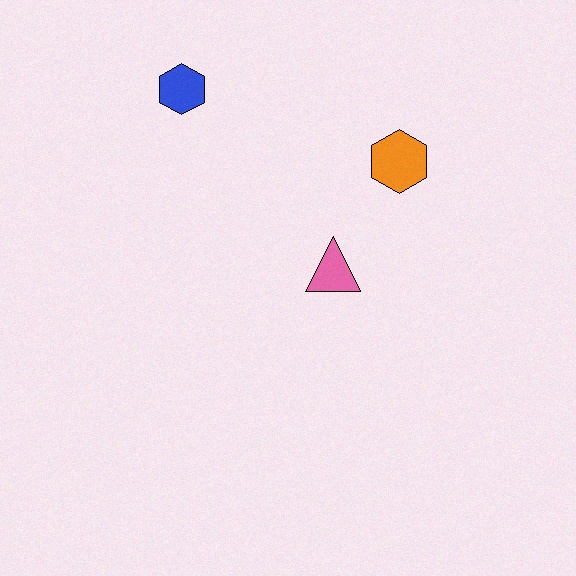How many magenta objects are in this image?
There are no magenta objects.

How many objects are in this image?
There are 3 objects.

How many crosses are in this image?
There are no crosses.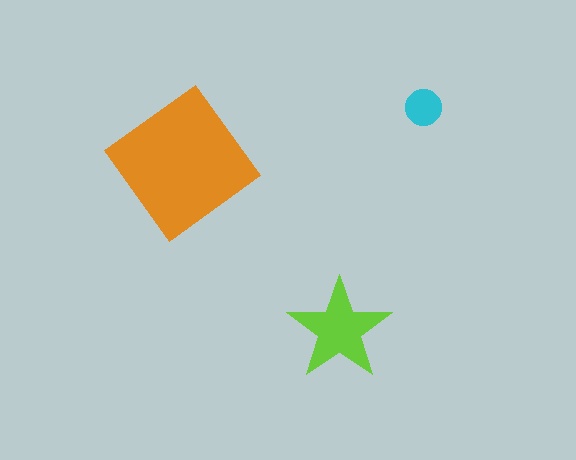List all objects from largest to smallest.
The orange diamond, the lime star, the cyan circle.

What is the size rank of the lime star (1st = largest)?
2nd.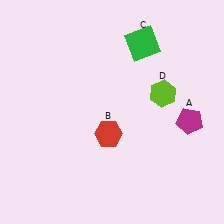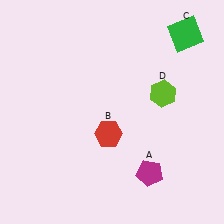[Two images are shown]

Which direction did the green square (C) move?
The green square (C) moved right.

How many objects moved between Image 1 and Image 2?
2 objects moved between the two images.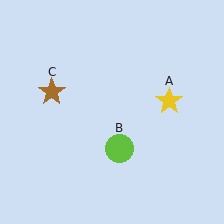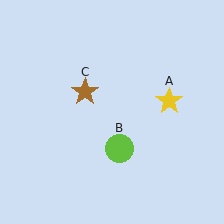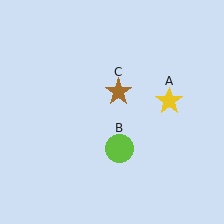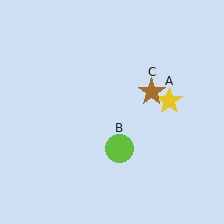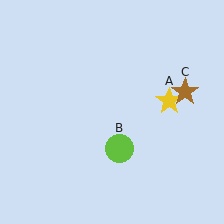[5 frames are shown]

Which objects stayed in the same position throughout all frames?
Yellow star (object A) and lime circle (object B) remained stationary.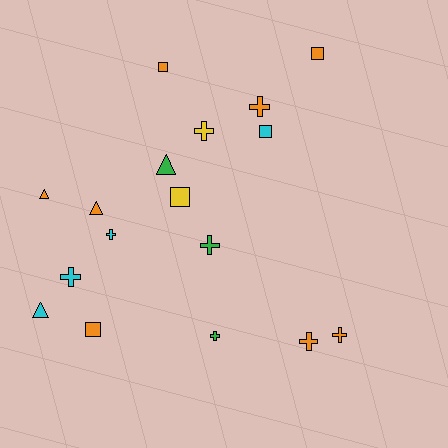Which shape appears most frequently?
Cross, with 8 objects.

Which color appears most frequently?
Orange, with 8 objects.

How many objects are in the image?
There are 17 objects.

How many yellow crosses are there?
There is 1 yellow cross.